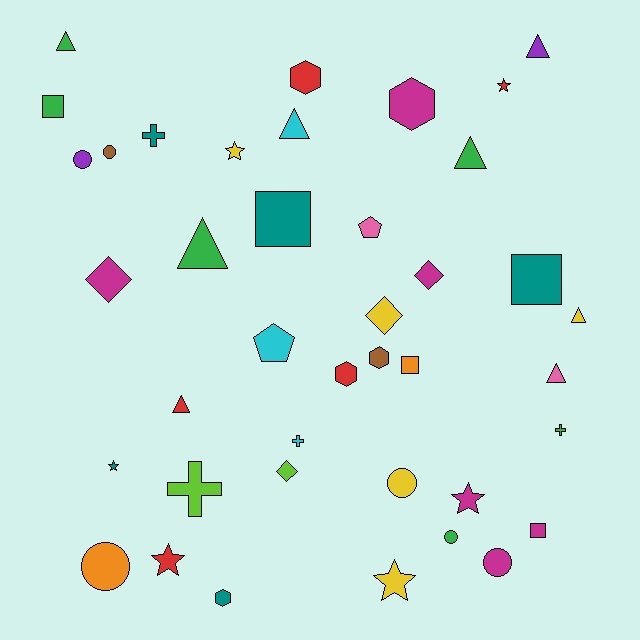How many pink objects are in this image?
There are 2 pink objects.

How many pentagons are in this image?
There are 2 pentagons.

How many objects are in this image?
There are 40 objects.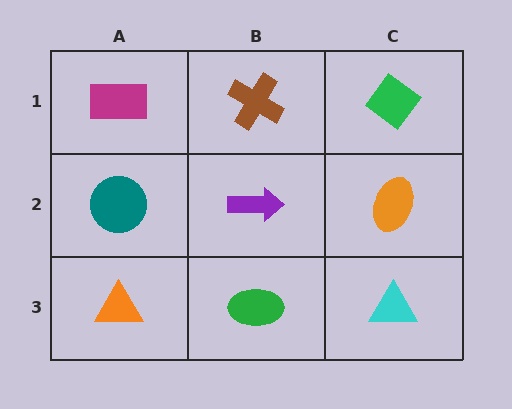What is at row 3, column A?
An orange triangle.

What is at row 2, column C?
An orange ellipse.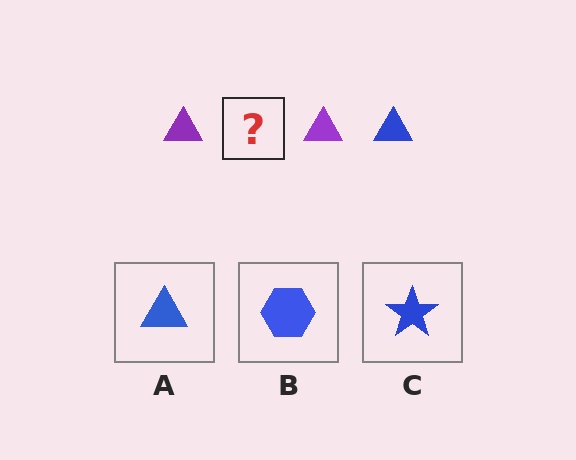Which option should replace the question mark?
Option A.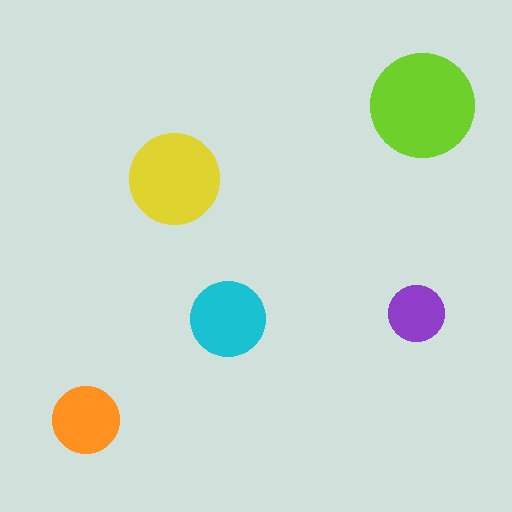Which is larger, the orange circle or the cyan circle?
The cyan one.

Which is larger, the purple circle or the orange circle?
The orange one.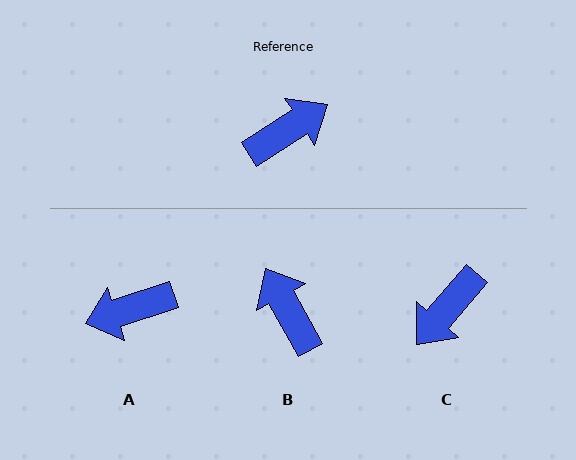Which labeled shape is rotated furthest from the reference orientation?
A, about 166 degrees away.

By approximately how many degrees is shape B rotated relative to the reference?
Approximately 86 degrees counter-clockwise.